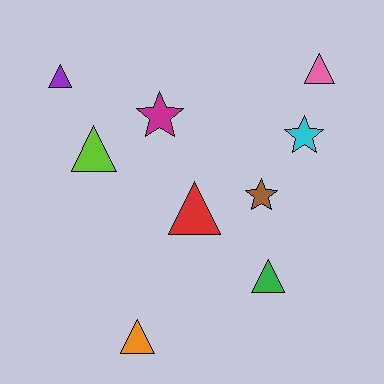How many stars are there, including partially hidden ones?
There are 3 stars.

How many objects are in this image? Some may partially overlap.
There are 9 objects.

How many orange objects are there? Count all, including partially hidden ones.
There is 1 orange object.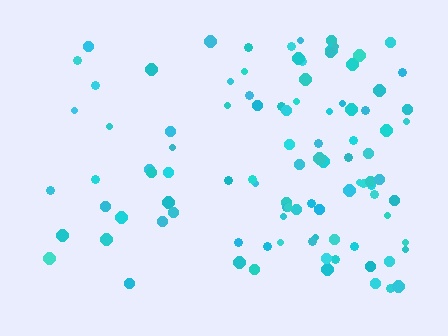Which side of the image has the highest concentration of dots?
The right.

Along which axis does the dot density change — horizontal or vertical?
Horizontal.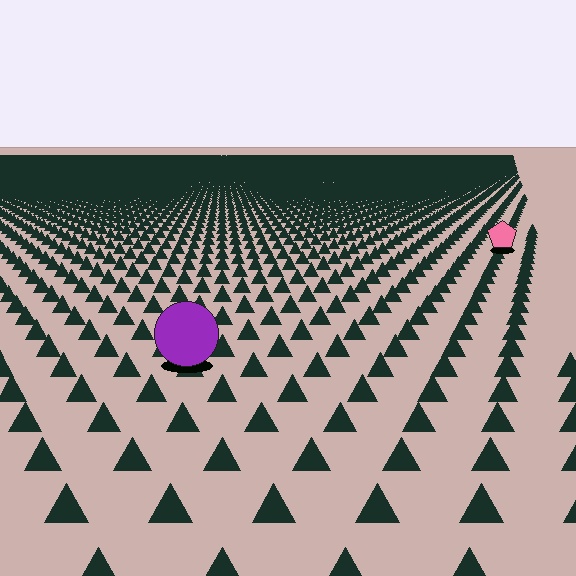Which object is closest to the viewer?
The purple circle is closest. The texture marks near it are larger and more spread out.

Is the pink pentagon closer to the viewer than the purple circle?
No. The purple circle is closer — you can tell from the texture gradient: the ground texture is coarser near it.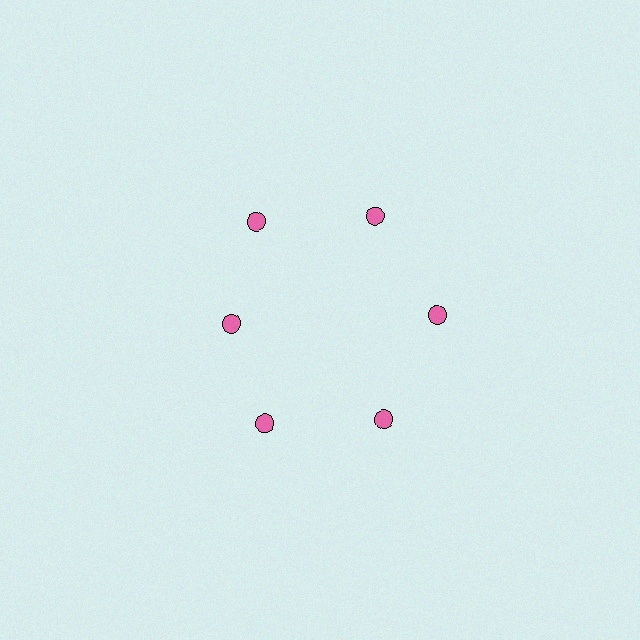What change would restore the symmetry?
The symmetry would be restored by moving it outward, back onto the ring so that all 6 circles sit at equal angles and equal distance from the center.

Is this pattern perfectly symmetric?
No. The 6 pink circles are arranged in a ring, but one element near the 9 o'clock position is pulled inward toward the center, breaking the 6-fold rotational symmetry.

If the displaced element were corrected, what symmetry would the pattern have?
It would have 6-fold rotational symmetry — the pattern would map onto itself every 60 degrees.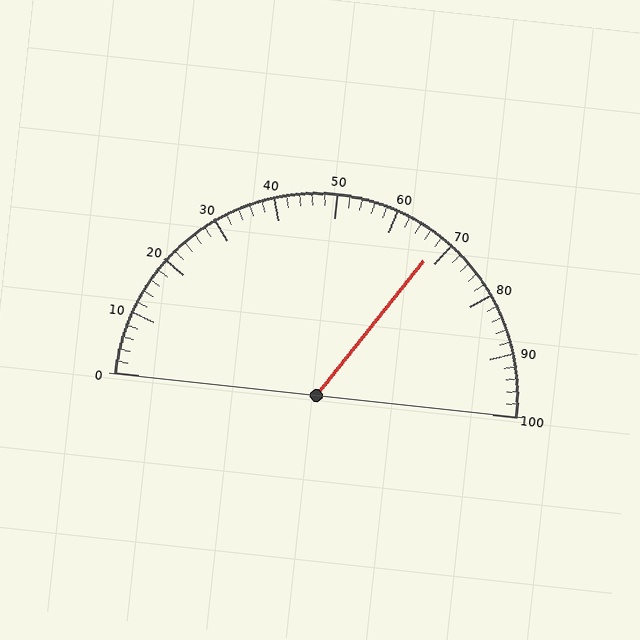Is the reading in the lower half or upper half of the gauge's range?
The reading is in the upper half of the range (0 to 100).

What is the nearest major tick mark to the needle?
The nearest major tick mark is 70.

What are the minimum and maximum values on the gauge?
The gauge ranges from 0 to 100.